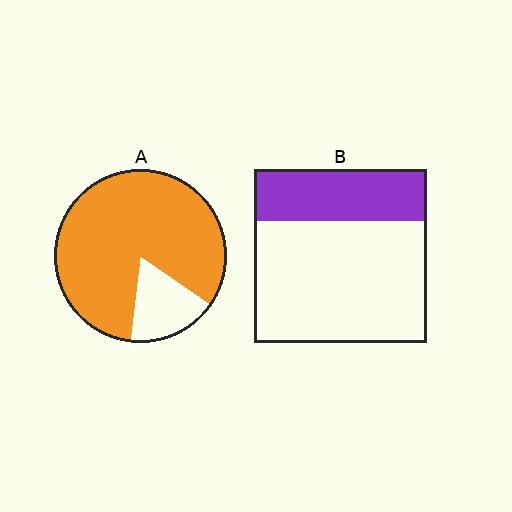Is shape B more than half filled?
No.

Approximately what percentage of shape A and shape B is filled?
A is approximately 85% and B is approximately 30%.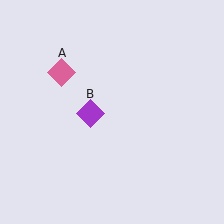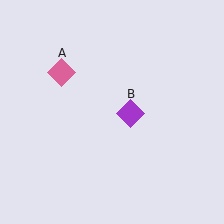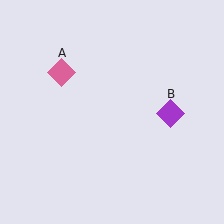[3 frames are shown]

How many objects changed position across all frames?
1 object changed position: purple diamond (object B).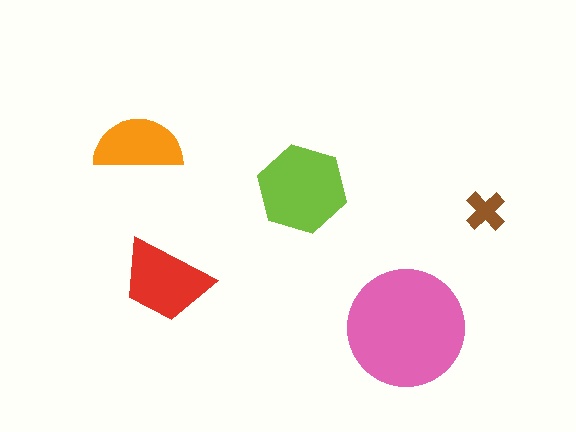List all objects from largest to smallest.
The pink circle, the lime hexagon, the red trapezoid, the orange semicircle, the brown cross.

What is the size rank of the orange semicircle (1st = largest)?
4th.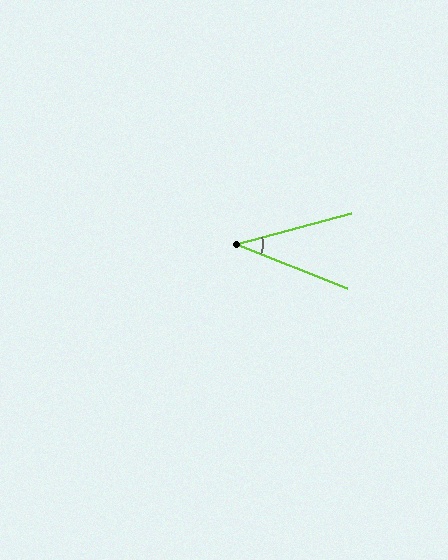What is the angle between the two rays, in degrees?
Approximately 37 degrees.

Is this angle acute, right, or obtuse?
It is acute.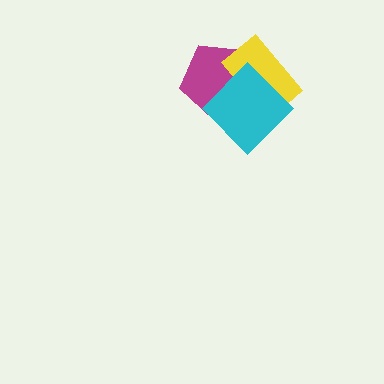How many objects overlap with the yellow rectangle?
2 objects overlap with the yellow rectangle.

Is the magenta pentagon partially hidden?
Yes, it is partially covered by another shape.